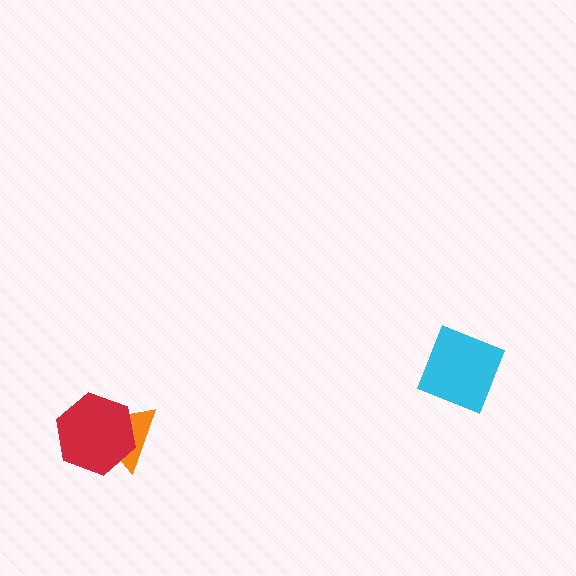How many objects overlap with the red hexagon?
1 object overlaps with the red hexagon.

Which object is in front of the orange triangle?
The red hexagon is in front of the orange triangle.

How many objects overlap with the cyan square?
0 objects overlap with the cyan square.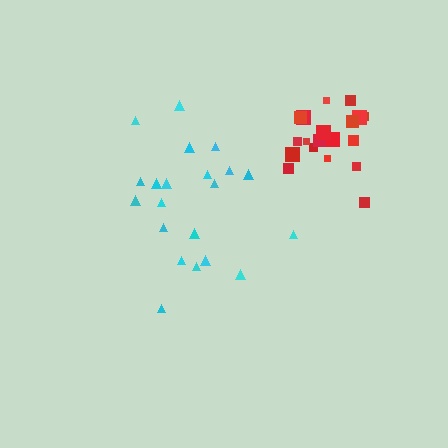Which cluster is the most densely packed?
Red.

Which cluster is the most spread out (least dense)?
Cyan.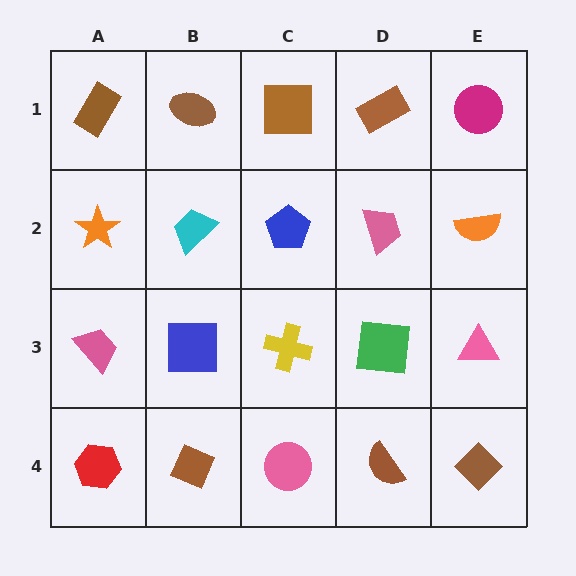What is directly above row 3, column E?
An orange semicircle.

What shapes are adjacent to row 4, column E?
A pink triangle (row 3, column E), a brown semicircle (row 4, column D).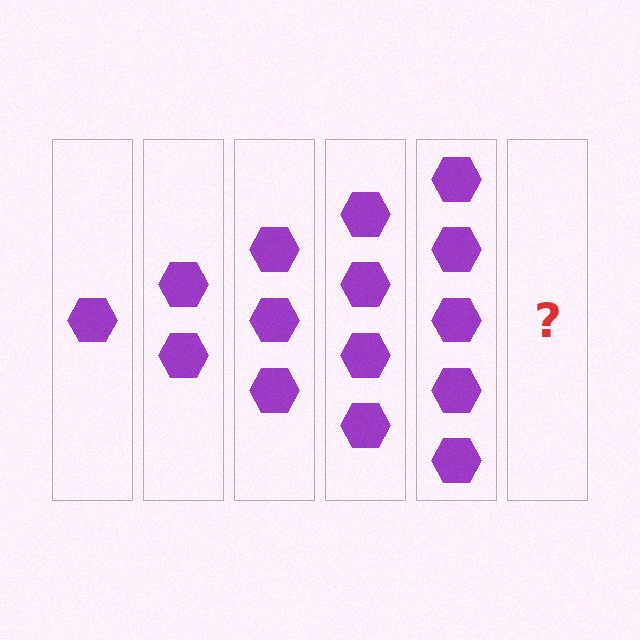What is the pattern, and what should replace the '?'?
The pattern is that each step adds one more hexagon. The '?' should be 6 hexagons.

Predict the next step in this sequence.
The next step is 6 hexagons.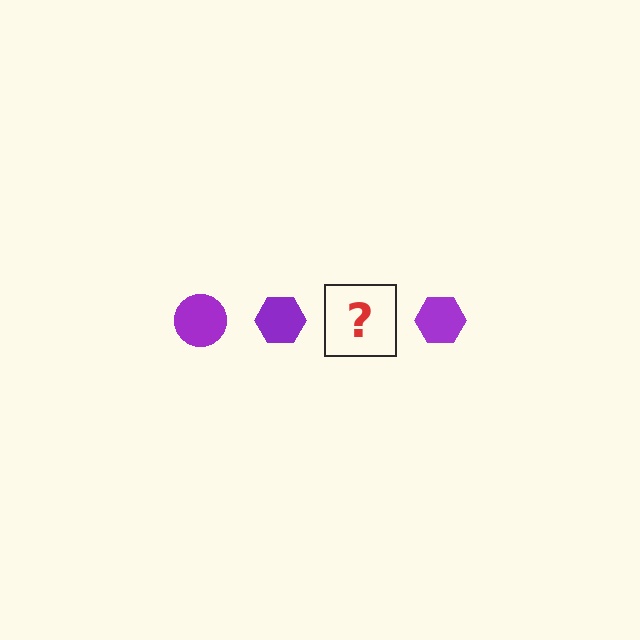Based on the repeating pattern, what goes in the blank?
The blank should be a purple circle.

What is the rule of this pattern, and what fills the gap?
The rule is that the pattern cycles through circle, hexagon shapes in purple. The gap should be filled with a purple circle.